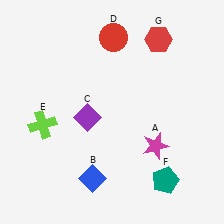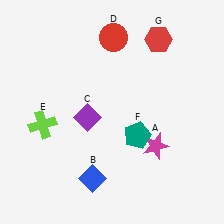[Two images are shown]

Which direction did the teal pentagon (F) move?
The teal pentagon (F) moved up.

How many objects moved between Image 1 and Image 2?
1 object moved between the two images.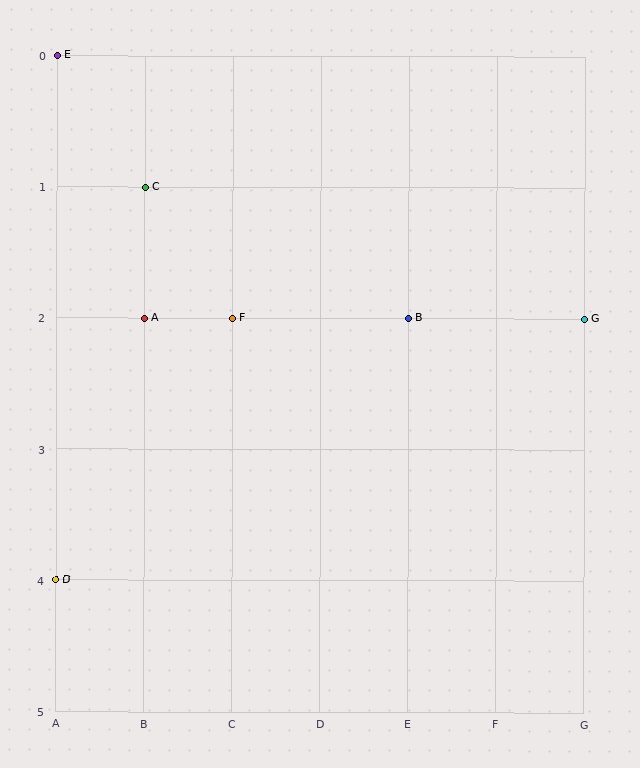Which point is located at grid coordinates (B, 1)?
Point C is at (B, 1).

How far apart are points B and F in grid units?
Points B and F are 2 columns apart.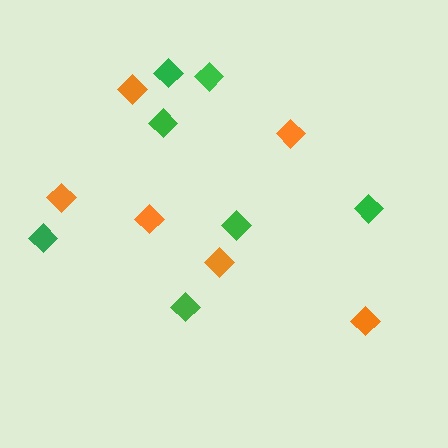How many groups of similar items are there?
There are 2 groups: one group of orange diamonds (6) and one group of green diamonds (7).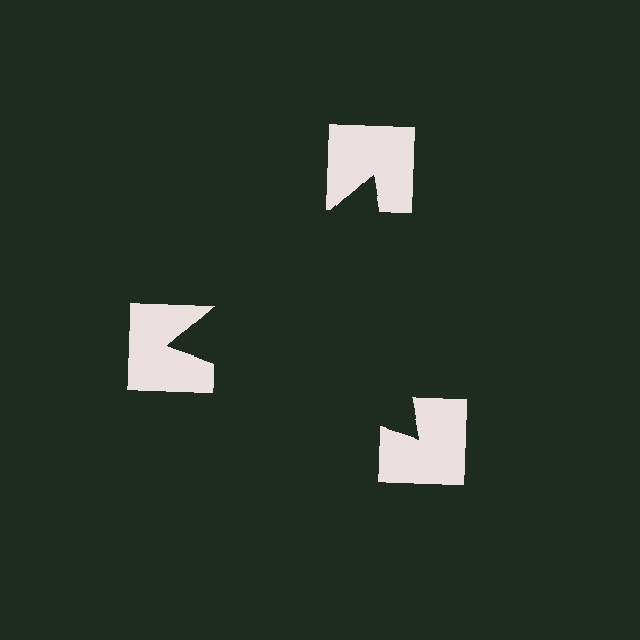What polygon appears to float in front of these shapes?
An illusory triangle — its edges are inferred from the aligned wedge cuts in the notched squares, not physically drawn.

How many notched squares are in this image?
There are 3 — one at each vertex of the illusory triangle.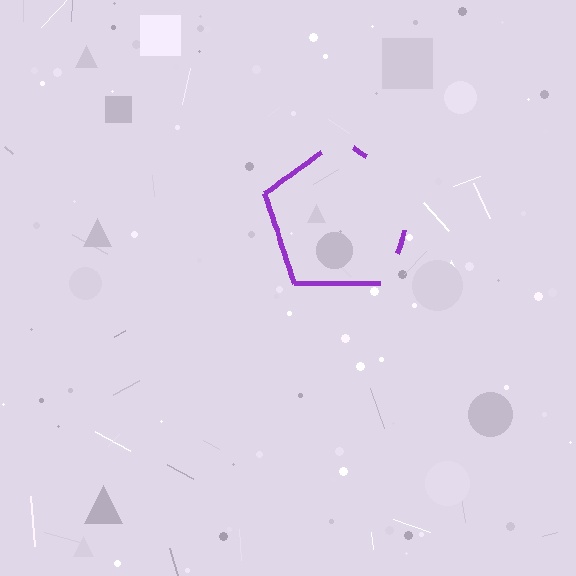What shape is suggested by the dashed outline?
The dashed outline suggests a pentagon.